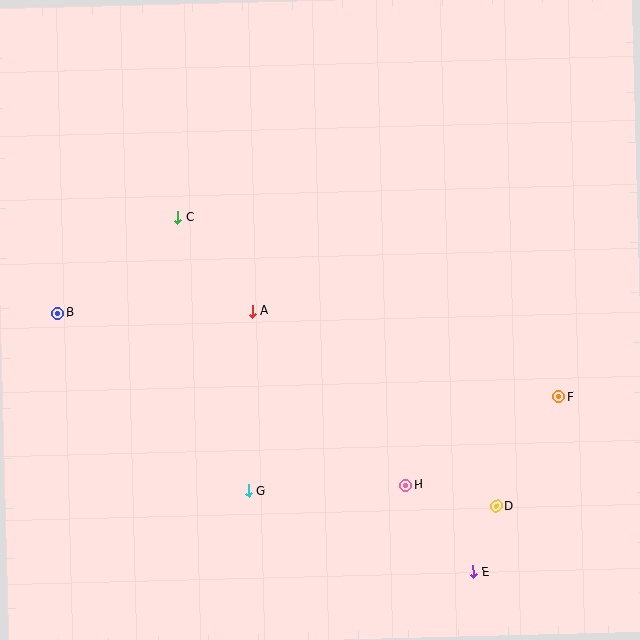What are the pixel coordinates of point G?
Point G is at (249, 491).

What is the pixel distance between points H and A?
The distance between H and A is 232 pixels.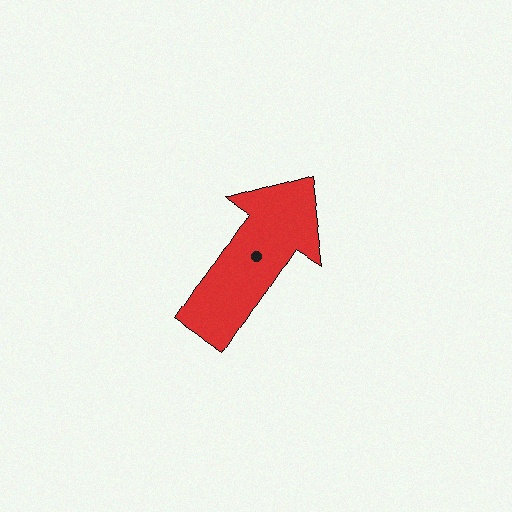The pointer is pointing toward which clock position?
Roughly 1 o'clock.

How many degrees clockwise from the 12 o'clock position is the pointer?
Approximately 33 degrees.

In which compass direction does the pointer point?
Northeast.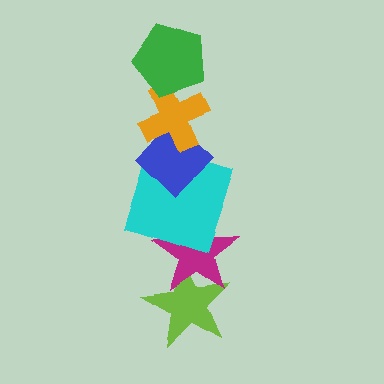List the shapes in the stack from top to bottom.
From top to bottom: the green pentagon, the orange cross, the blue diamond, the cyan square, the magenta star, the lime star.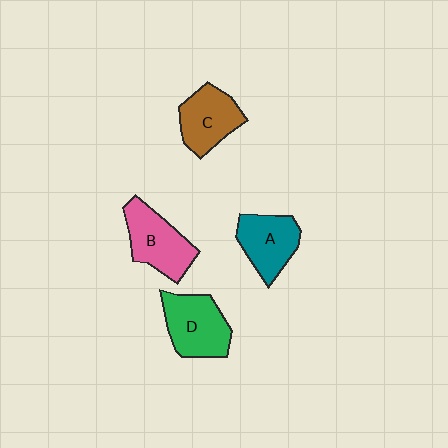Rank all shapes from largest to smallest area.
From largest to smallest: D (green), B (pink), A (teal), C (brown).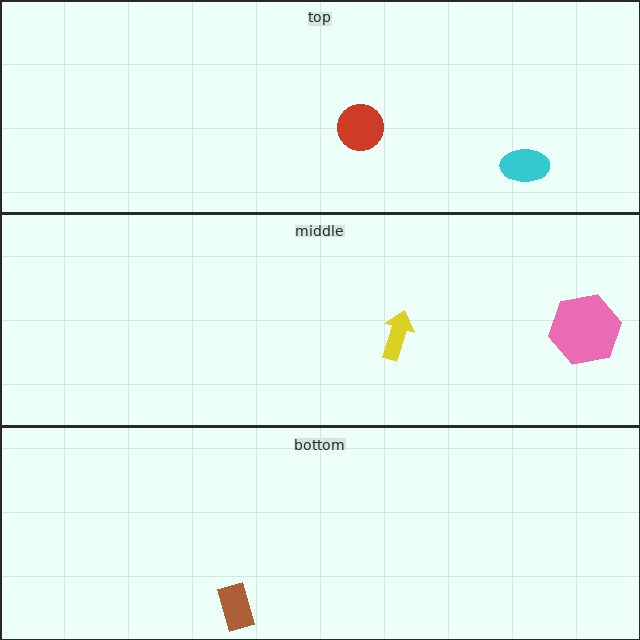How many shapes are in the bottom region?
1.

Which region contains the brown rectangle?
The bottom region.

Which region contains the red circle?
The top region.